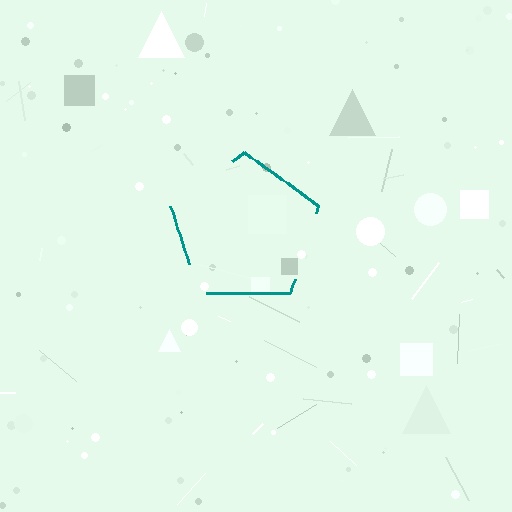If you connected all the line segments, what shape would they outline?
They would outline a pentagon.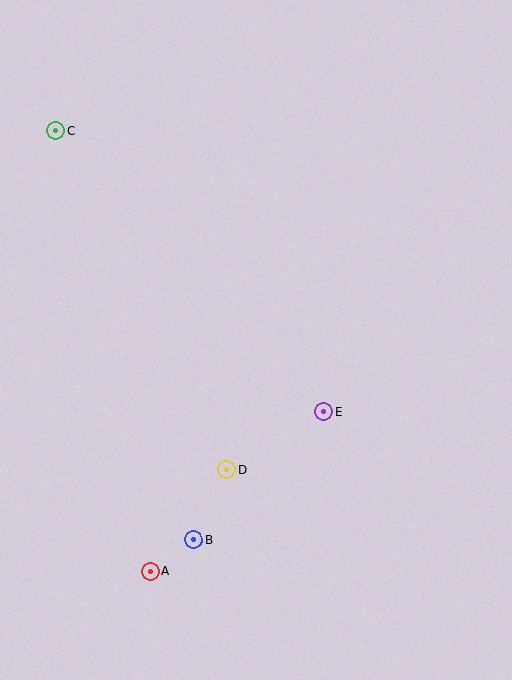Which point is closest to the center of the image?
Point E at (324, 411) is closest to the center.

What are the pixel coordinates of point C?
Point C is at (56, 131).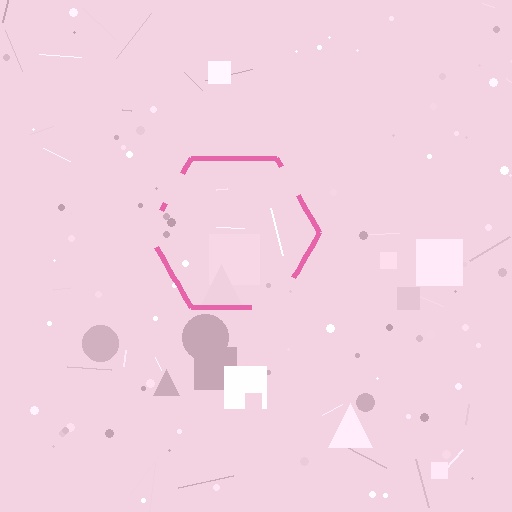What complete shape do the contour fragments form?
The contour fragments form a hexagon.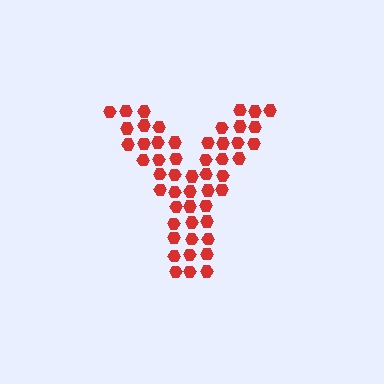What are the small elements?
The small elements are hexagons.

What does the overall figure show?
The overall figure shows the letter Y.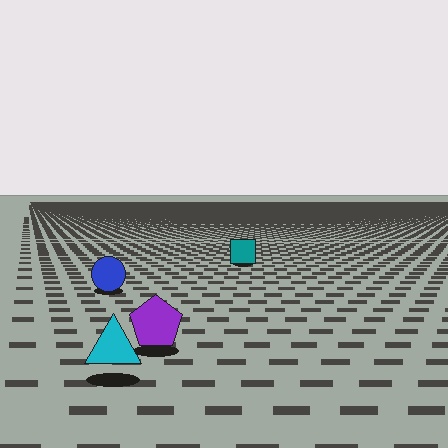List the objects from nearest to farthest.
From nearest to farthest: the cyan triangle, the purple pentagon, the blue circle, the teal square.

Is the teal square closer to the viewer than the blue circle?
No. The blue circle is closer — you can tell from the texture gradient: the ground texture is coarser near it.